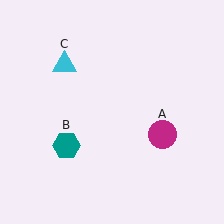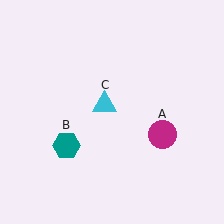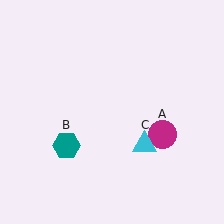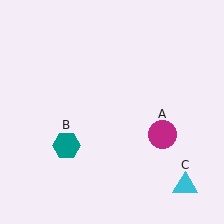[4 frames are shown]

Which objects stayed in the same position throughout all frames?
Magenta circle (object A) and teal hexagon (object B) remained stationary.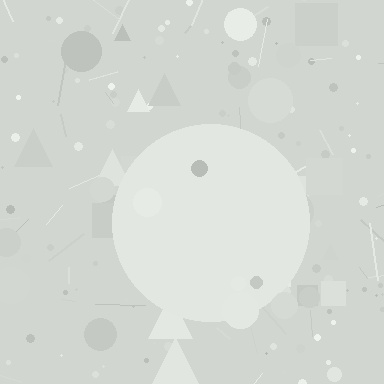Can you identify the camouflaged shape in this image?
The camouflaged shape is a circle.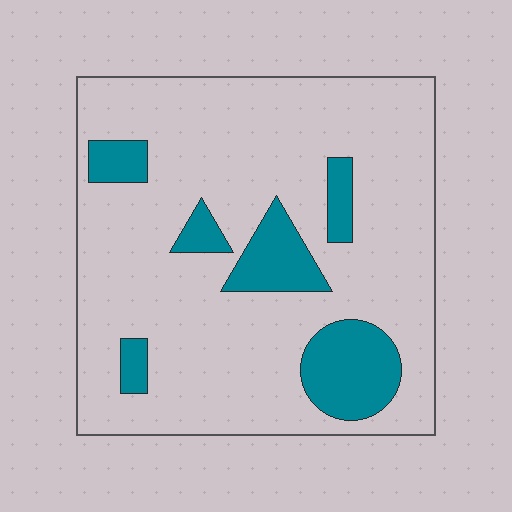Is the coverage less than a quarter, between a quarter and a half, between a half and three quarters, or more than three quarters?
Less than a quarter.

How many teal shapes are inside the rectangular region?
6.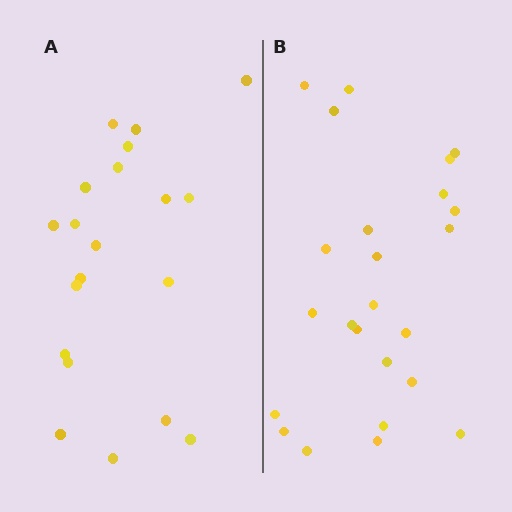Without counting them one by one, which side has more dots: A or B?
Region B (the right region) has more dots.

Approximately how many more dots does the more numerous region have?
Region B has about 4 more dots than region A.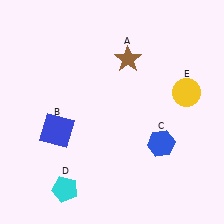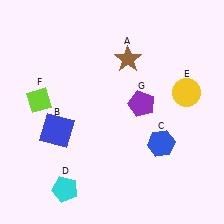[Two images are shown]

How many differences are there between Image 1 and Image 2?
There are 2 differences between the two images.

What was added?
A lime diamond (F), a purple pentagon (G) were added in Image 2.